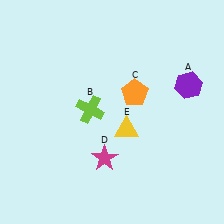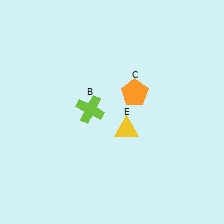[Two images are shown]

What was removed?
The magenta star (D), the purple hexagon (A) were removed in Image 2.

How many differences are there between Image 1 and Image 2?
There are 2 differences between the two images.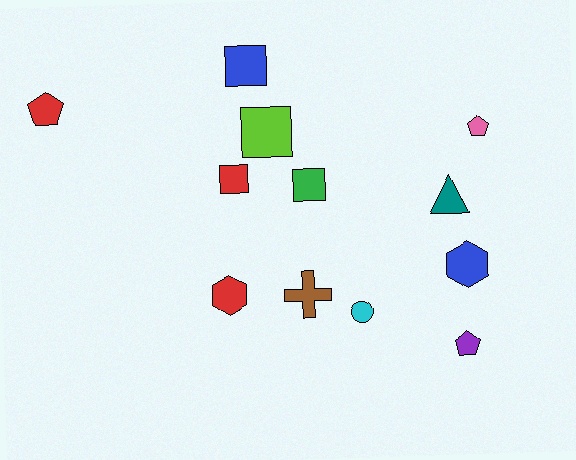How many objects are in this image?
There are 12 objects.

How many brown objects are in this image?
There is 1 brown object.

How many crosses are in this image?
There is 1 cross.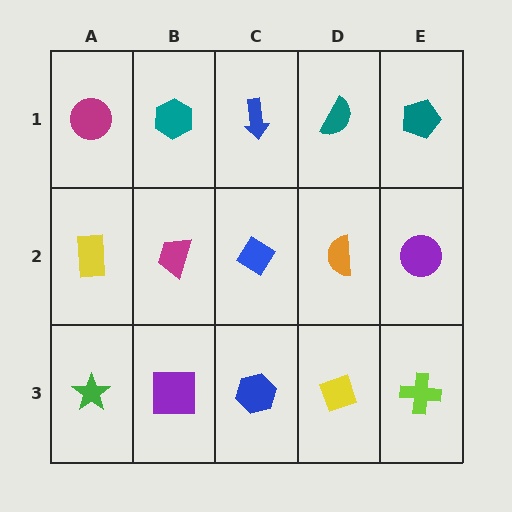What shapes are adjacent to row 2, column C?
A blue arrow (row 1, column C), a blue hexagon (row 3, column C), a magenta trapezoid (row 2, column B), an orange semicircle (row 2, column D).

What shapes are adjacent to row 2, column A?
A magenta circle (row 1, column A), a green star (row 3, column A), a magenta trapezoid (row 2, column B).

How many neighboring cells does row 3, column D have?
3.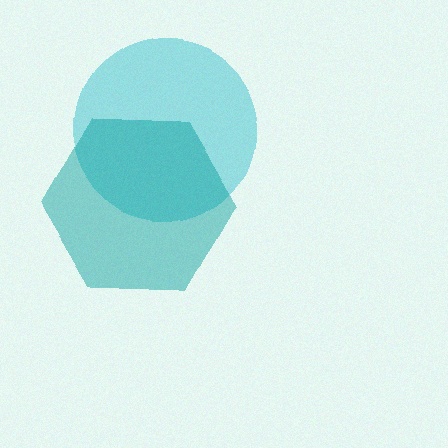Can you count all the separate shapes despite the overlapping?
Yes, there are 2 separate shapes.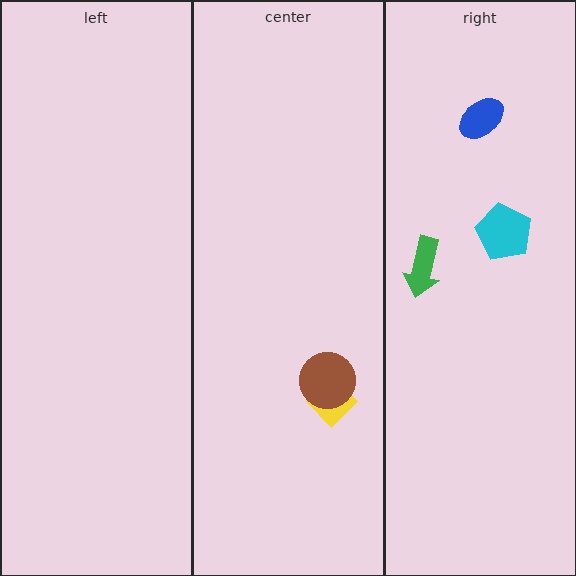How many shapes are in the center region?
2.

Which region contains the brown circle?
The center region.